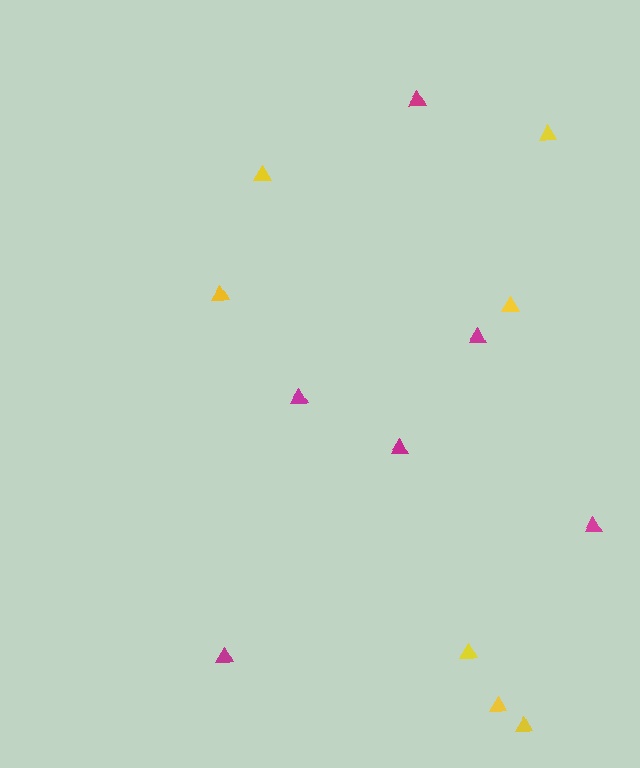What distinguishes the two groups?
There are 2 groups: one group of magenta triangles (6) and one group of yellow triangles (7).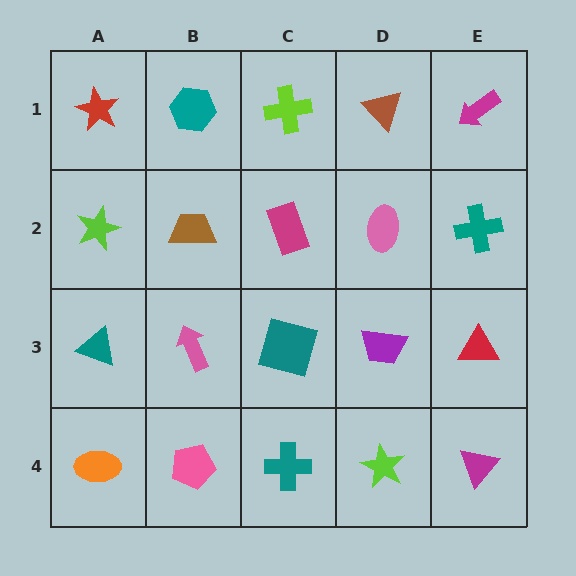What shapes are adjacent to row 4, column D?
A purple trapezoid (row 3, column D), a teal cross (row 4, column C), a magenta triangle (row 4, column E).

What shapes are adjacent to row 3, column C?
A magenta rectangle (row 2, column C), a teal cross (row 4, column C), a pink arrow (row 3, column B), a purple trapezoid (row 3, column D).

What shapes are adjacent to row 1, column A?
A lime star (row 2, column A), a teal hexagon (row 1, column B).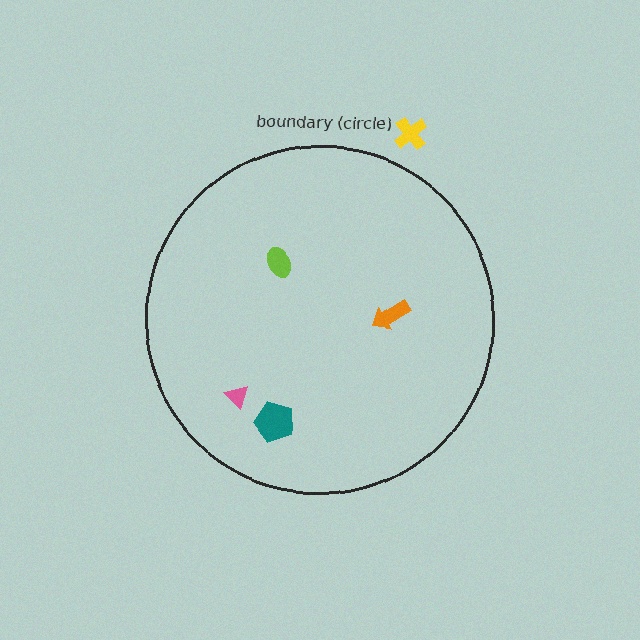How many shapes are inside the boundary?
4 inside, 1 outside.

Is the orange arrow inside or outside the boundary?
Inside.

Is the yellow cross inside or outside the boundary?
Outside.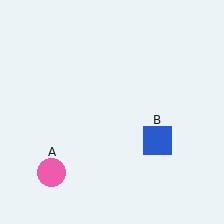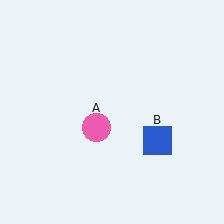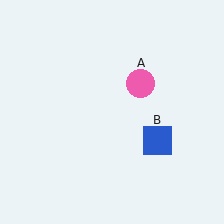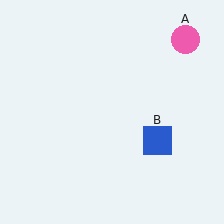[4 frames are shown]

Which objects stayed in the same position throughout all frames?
Blue square (object B) remained stationary.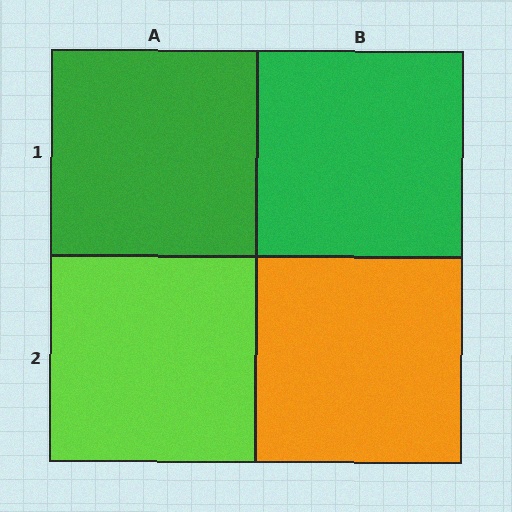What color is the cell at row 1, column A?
Green.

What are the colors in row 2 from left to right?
Lime, orange.